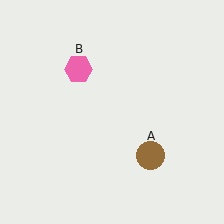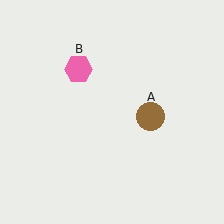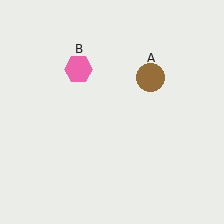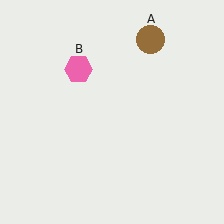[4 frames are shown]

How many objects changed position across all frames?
1 object changed position: brown circle (object A).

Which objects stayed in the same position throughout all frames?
Pink hexagon (object B) remained stationary.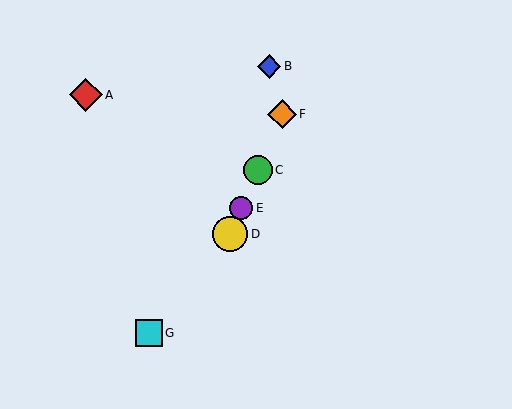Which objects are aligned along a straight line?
Objects C, D, E, F are aligned along a straight line.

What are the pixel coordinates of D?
Object D is at (230, 234).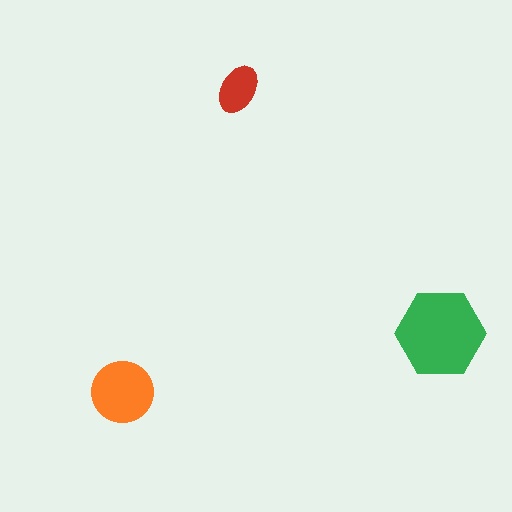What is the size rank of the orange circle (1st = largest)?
2nd.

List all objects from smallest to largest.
The red ellipse, the orange circle, the green hexagon.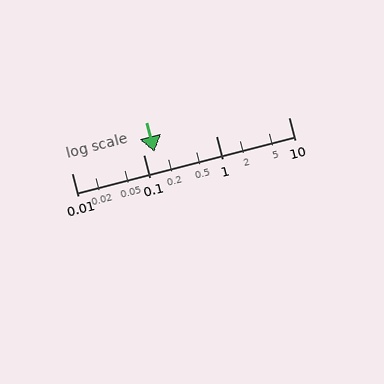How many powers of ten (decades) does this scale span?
The scale spans 3 decades, from 0.01 to 10.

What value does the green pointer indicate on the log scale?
The pointer indicates approximately 0.14.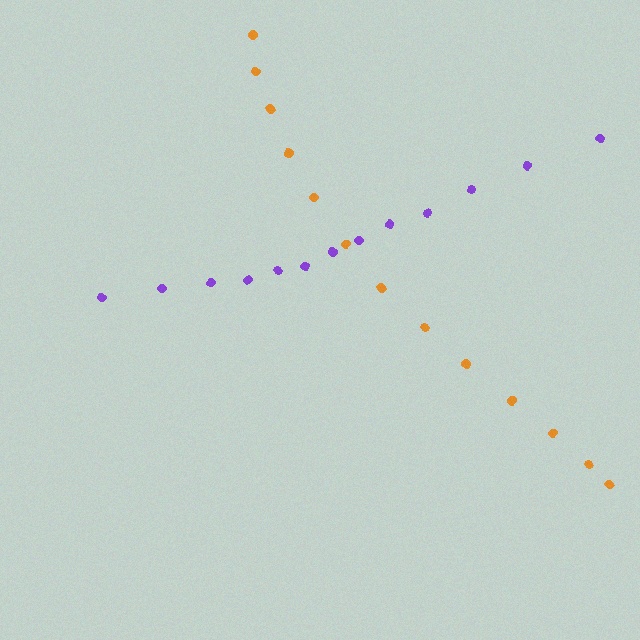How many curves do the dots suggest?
There are 2 distinct paths.